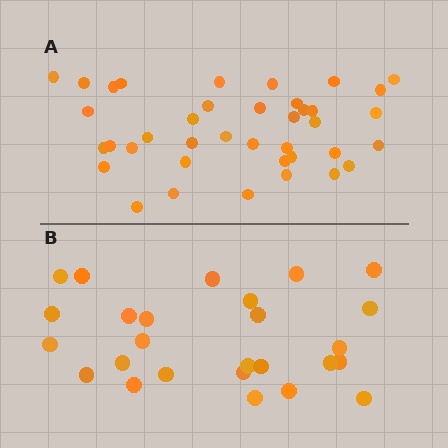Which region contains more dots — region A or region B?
Region A (the top region) has more dots.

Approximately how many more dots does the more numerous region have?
Region A has approximately 15 more dots than region B.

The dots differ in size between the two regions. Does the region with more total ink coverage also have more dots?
No. Region B has more total ink coverage because its dots are larger, but region A actually contains more individual dots. Total area can be misleading — the number of items is what matters here.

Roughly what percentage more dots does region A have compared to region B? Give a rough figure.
About 50% more.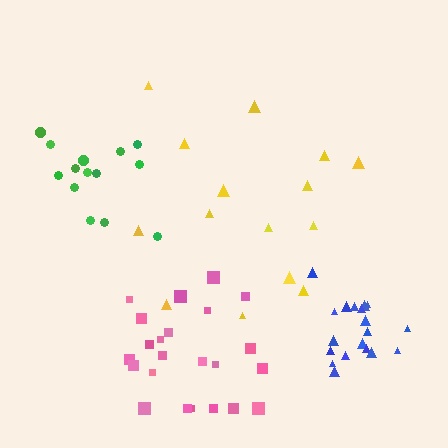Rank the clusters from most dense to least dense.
blue, pink, green, yellow.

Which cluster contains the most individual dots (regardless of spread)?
Pink (23).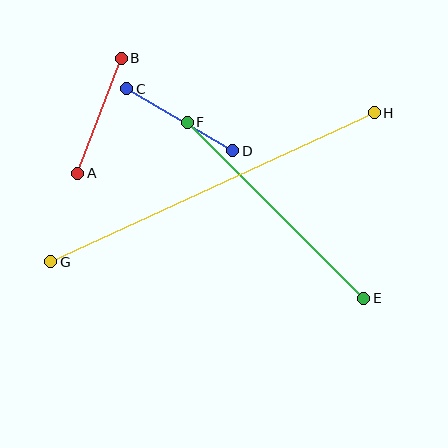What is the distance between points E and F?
The distance is approximately 250 pixels.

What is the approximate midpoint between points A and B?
The midpoint is at approximately (100, 116) pixels.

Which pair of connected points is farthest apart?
Points G and H are farthest apart.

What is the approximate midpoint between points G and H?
The midpoint is at approximately (213, 187) pixels.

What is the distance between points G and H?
The distance is approximately 356 pixels.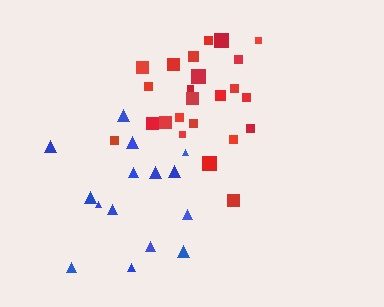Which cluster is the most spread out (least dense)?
Blue.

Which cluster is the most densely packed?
Red.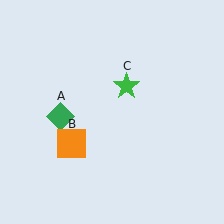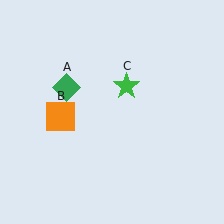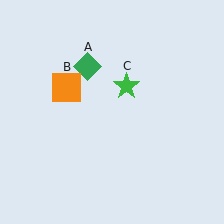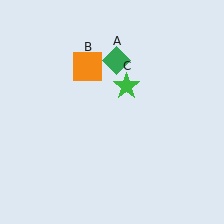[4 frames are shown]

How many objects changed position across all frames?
2 objects changed position: green diamond (object A), orange square (object B).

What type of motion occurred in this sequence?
The green diamond (object A), orange square (object B) rotated clockwise around the center of the scene.